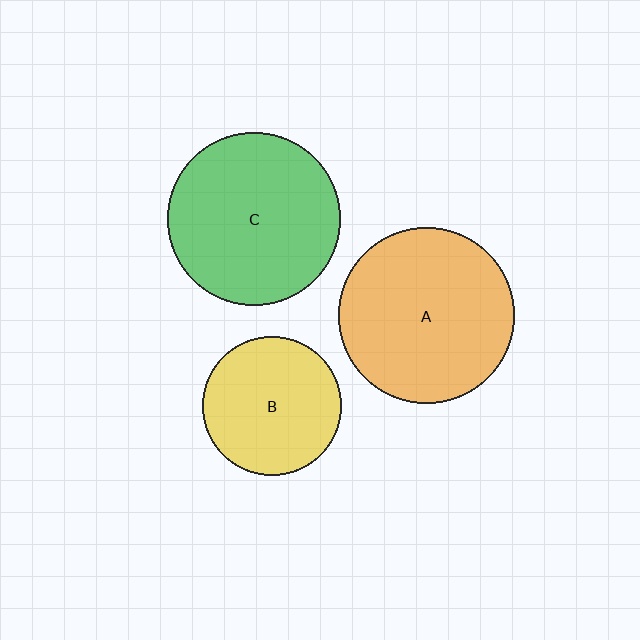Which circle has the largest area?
Circle A (orange).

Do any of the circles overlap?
No, none of the circles overlap.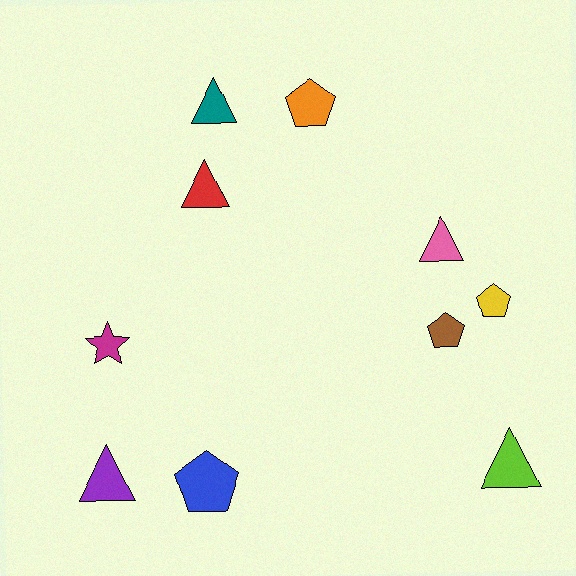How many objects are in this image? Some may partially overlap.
There are 10 objects.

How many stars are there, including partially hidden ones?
There is 1 star.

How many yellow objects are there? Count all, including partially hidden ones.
There is 1 yellow object.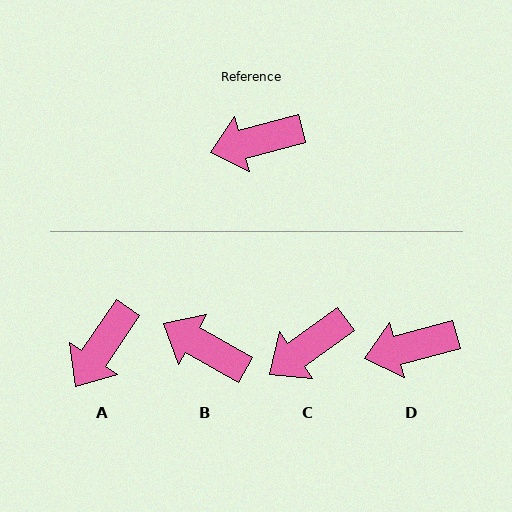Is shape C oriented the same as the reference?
No, it is off by about 21 degrees.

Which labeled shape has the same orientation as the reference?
D.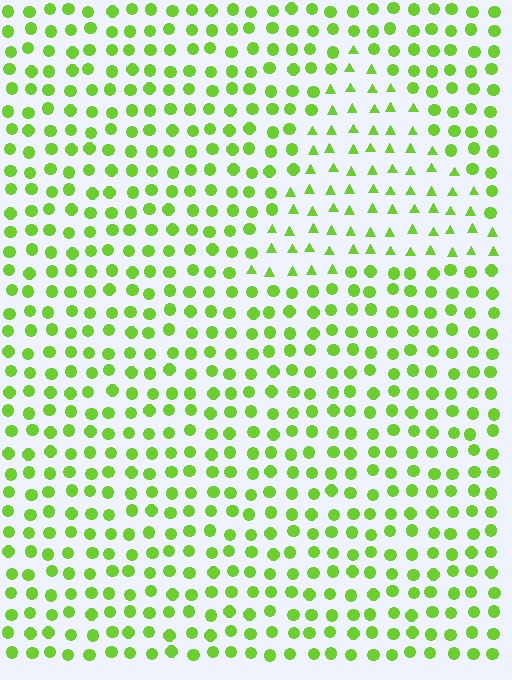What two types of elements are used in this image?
The image uses triangles inside the triangle region and circles outside it.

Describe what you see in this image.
The image is filled with small lime elements arranged in a uniform grid. A triangle-shaped region contains triangles, while the surrounding area contains circles. The boundary is defined purely by the change in element shape.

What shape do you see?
I see a triangle.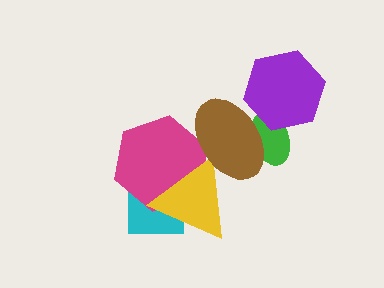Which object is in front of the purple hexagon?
The brown ellipse is in front of the purple hexagon.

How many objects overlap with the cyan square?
2 objects overlap with the cyan square.